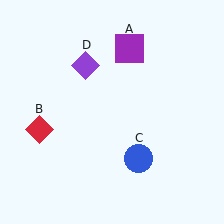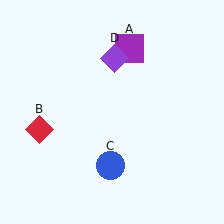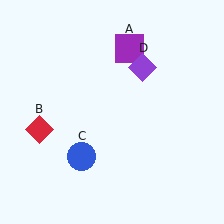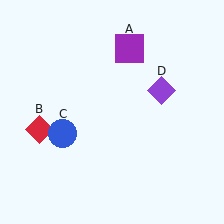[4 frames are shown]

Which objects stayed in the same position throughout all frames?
Purple square (object A) and red diamond (object B) remained stationary.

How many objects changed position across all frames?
2 objects changed position: blue circle (object C), purple diamond (object D).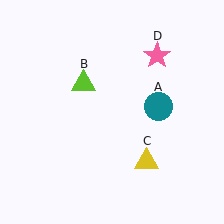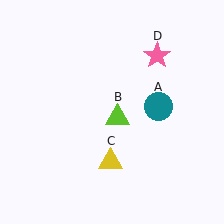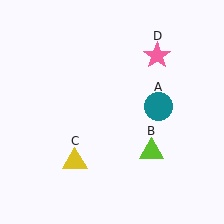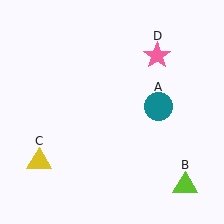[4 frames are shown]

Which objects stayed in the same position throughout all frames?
Teal circle (object A) and pink star (object D) remained stationary.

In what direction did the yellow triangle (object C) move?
The yellow triangle (object C) moved left.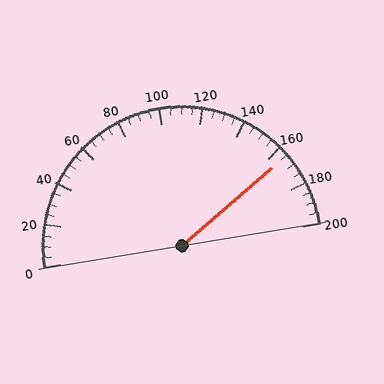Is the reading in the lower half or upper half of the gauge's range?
The reading is in the upper half of the range (0 to 200).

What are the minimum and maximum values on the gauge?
The gauge ranges from 0 to 200.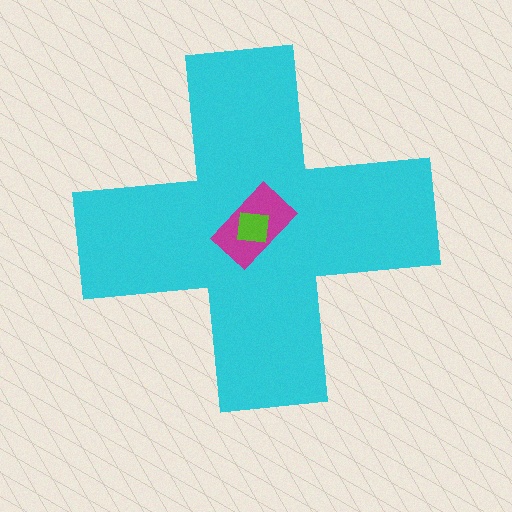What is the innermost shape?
The lime square.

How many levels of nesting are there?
3.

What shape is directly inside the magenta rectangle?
The lime square.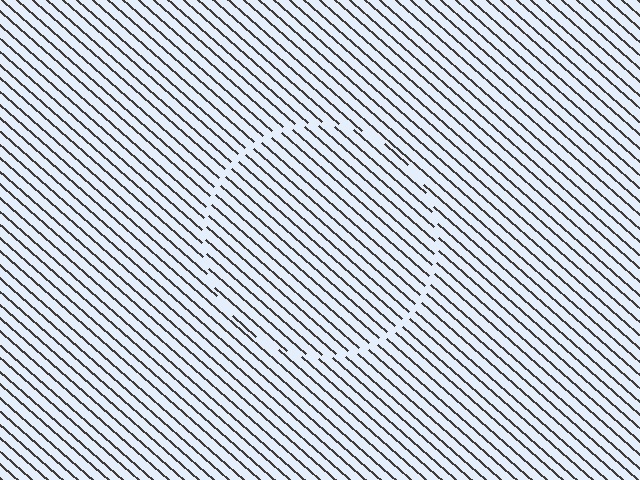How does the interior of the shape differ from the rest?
The interior of the shape contains the same grating, shifted by half a period — the contour is defined by the phase discontinuity where line-ends from the inner and outer gratings abut.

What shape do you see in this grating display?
An illusory circle. The interior of the shape contains the same grating, shifted by half a period — the contour is defined by the phase discontinuity where line-ends from the inner and outer gratings abut.